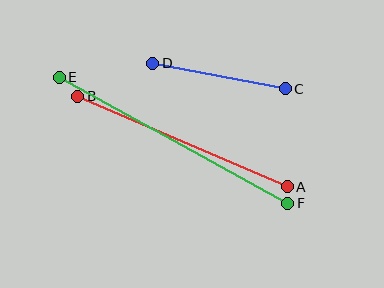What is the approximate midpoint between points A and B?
The midpoint is at approximately (183, 142) pixels.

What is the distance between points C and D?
The distance is approximately 135 pixels.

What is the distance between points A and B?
The distance is approximately 228 pixels.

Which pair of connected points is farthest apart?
Points E and F are farthest apart.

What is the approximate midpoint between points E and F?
The midpoint is at approximately (174, 140) pixels.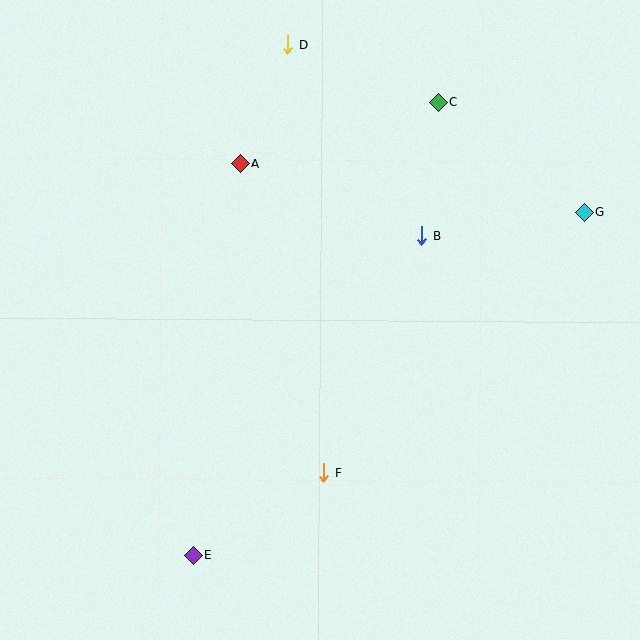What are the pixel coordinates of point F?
Point F is at (324, 473).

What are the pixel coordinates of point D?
Point D is at (288, 45).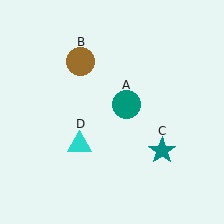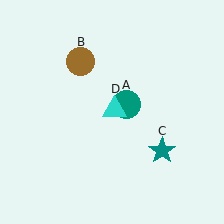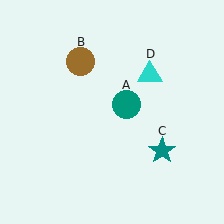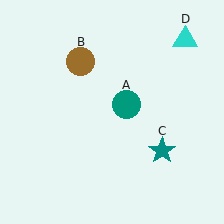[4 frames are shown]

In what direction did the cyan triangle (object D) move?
The cyan triangle (object D) moved up and to the right.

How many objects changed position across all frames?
1 object changed position: cyan triangle (object D).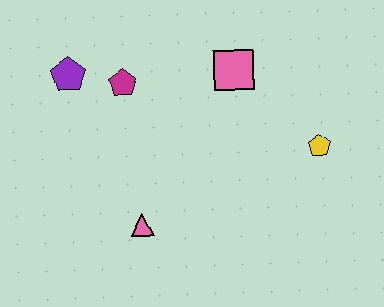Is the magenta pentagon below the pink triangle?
No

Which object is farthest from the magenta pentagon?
The yellow pentagon is farthest from the magenta pentagon.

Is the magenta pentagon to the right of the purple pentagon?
Yes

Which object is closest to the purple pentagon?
The magenta pentagon is closest to the purple pentagon.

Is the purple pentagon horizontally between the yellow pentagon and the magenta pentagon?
No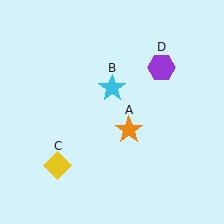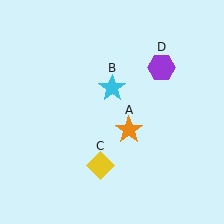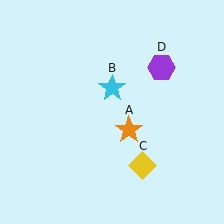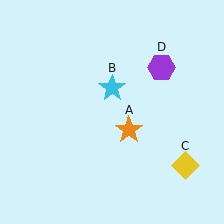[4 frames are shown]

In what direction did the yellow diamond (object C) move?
The yellow diamond (object C) moved right.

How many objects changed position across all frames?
1 object changed position: yellow diamond (object C).